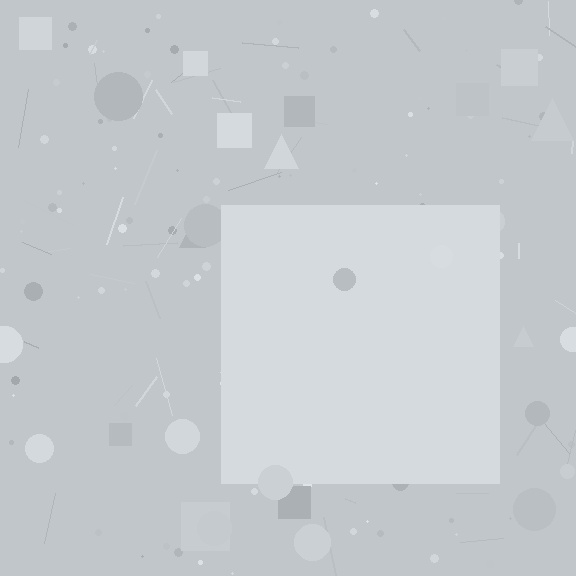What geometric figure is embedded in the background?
A square is embedded in the background.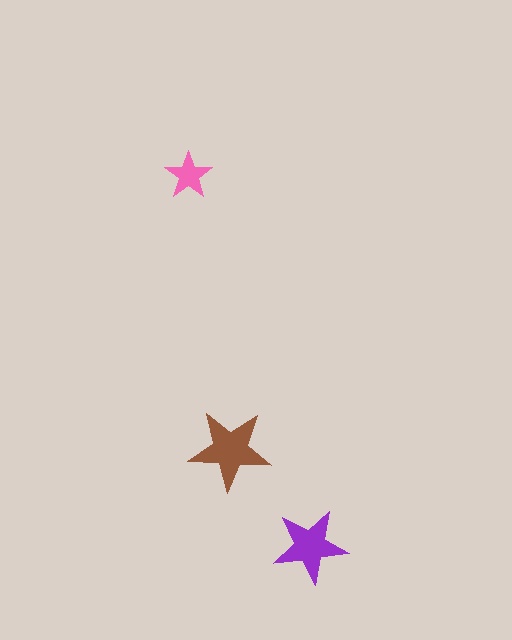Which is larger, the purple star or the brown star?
The brown one.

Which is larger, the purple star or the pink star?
The purple one.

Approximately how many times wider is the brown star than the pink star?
About 1.5 times wider.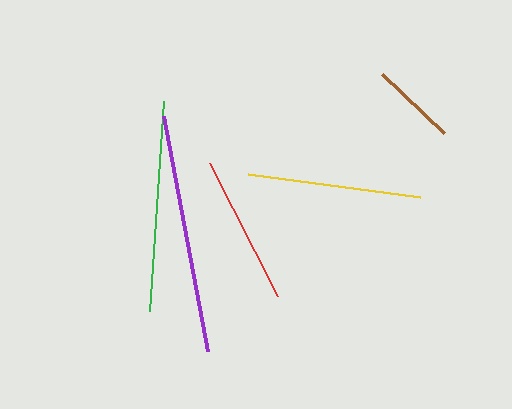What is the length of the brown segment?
The brown segment is approximately 85 pixels long.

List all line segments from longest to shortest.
From longest to shortest: purple, green, yellow, red, brown.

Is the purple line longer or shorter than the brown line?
The purple line is longer than the brown line.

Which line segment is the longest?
The purple line is the longest at approximately 239 pixels.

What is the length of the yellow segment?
The yellow segment is approximately 174 pixels long.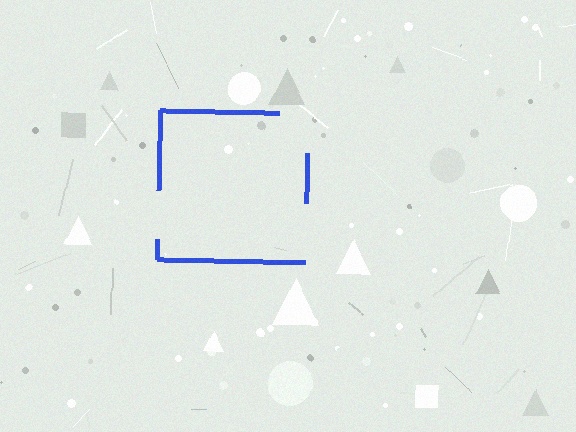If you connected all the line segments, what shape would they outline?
They would outline a square.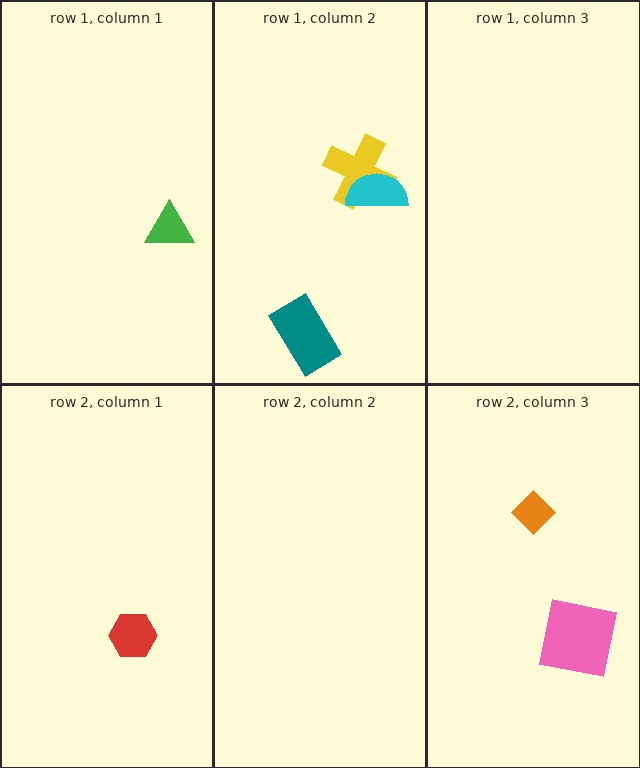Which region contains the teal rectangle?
The row 1, column 2 region.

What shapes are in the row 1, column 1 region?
The green triangle.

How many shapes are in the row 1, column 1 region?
1.